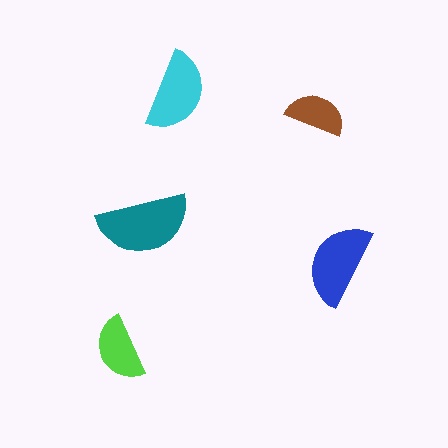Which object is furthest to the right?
The blue semicircle is rightmost.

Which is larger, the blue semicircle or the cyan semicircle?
The blue one.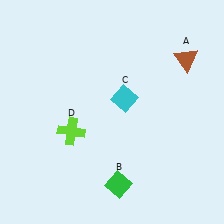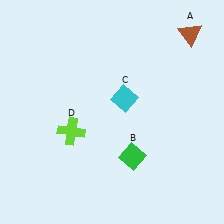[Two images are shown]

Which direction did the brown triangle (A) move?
The brown triangle (A) moved up.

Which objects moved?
The objects that moved are: the brown triangle (A), the green diamond (B).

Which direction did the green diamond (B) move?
The green diamond (B) moved up.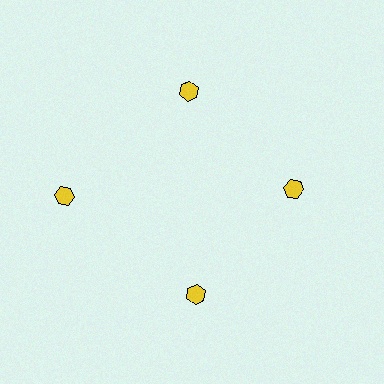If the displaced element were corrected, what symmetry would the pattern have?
It would have 4-fold rotational symmetry — the pattern would map onto itself every 90 degrees.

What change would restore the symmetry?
The symmetry would be restored by moving it inward, back onto the ring so that all 4 hexagons sit at equal angles and equal distance from the center.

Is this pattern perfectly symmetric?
No. The 4 yellow hexagons are arranged in a ring, but one element near the 9 o'clock position is pushed outward from the center, breaking the 4-fold rotational symmetry.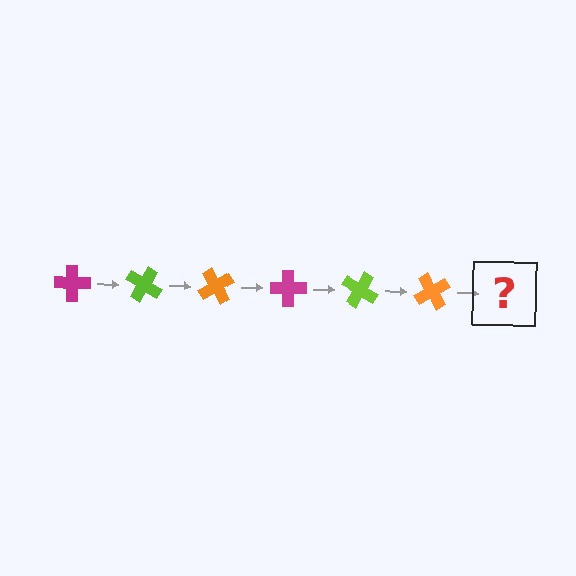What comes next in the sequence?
The next element should be a magenta cross, rotated 180 degrees from the start.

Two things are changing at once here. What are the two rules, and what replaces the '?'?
The two rules are that it rotates 30 degrees each step and the color cycles through magenta, lime, and orange. The '?' should be a magenta cross, rotated 180 degrees from the start.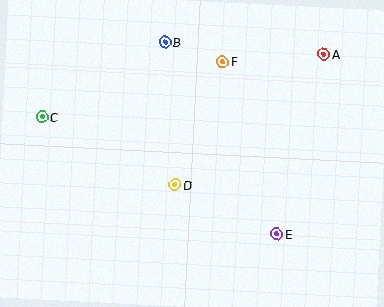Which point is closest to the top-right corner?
Point A is closest to the top-right corner.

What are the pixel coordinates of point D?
Point D is at (175, 185).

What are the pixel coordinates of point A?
Point A is at (324, 54).